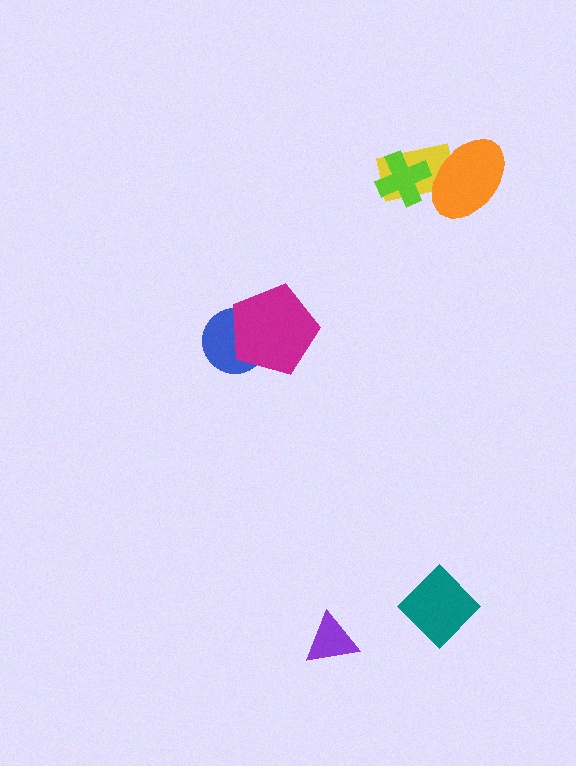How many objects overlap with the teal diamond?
0 objects overlap with the teal diamond.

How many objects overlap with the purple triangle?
0 objects overlap with the purple triangle.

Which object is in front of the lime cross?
The orange ellipse is in front of the lime cross.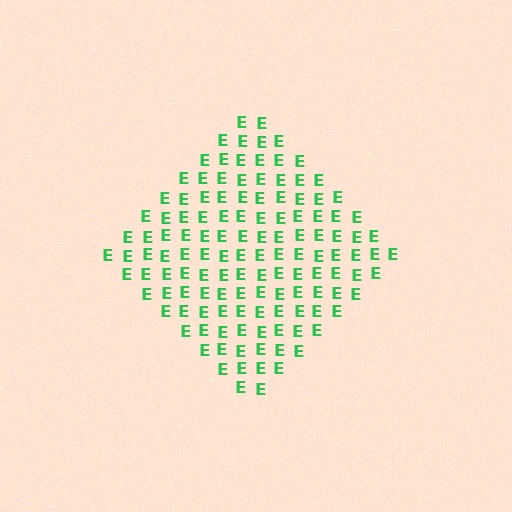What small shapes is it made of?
It is made of small letter E's.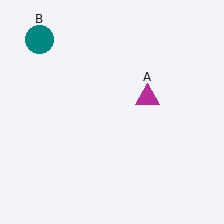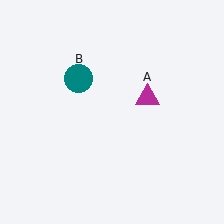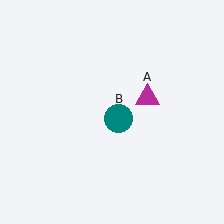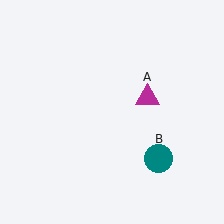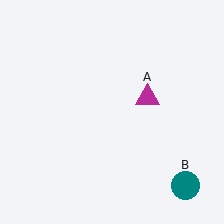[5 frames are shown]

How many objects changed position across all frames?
1 object changed position: teal circle (object B).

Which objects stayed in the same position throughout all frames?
Magenta triangle (object A) remained stationary.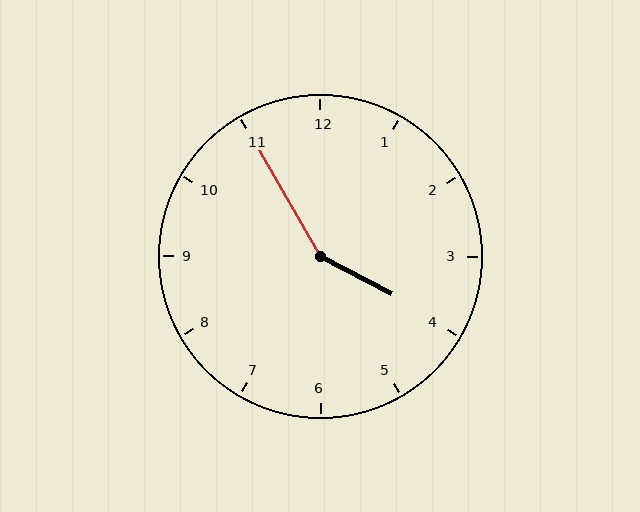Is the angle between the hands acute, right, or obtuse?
It is obtuse.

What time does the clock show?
3:55.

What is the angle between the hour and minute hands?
Approximately 148 degrees.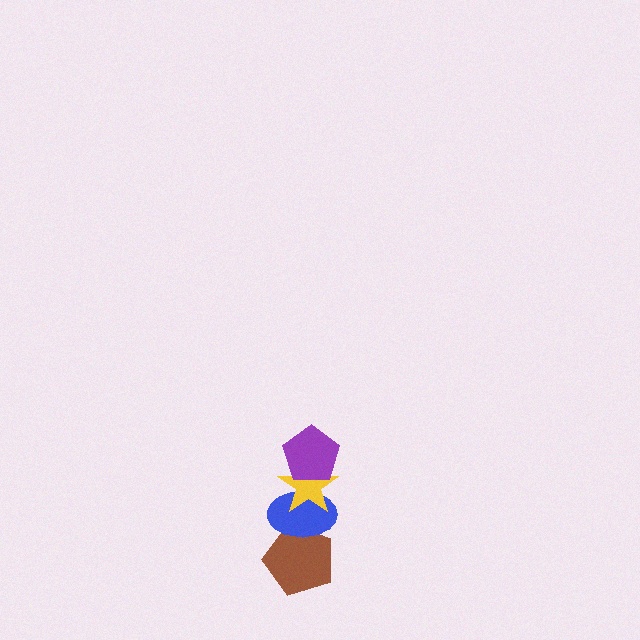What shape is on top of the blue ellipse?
The yellow star is on top of the blue ellipse.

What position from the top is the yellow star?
The yellow star is 2nd from the top.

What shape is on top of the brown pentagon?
The blue ellipse is on top of the brown pentagon.